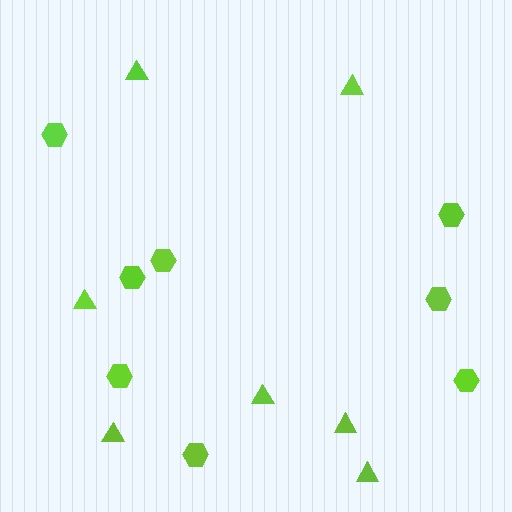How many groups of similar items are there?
There are 2 groups: one group of hexagons (8) and one group of triangles (7).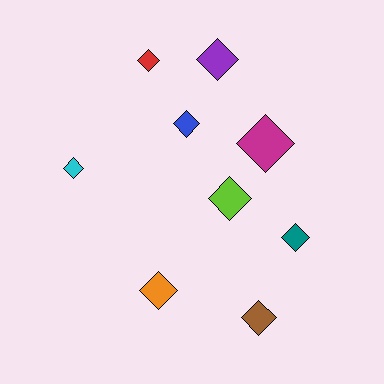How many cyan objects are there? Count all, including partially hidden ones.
There is 1 cyan object.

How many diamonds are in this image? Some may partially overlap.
There are 9 diamonds.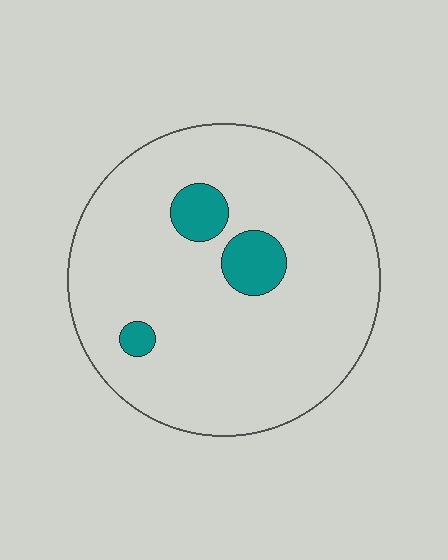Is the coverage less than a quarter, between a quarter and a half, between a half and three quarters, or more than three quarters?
Less than a quarter.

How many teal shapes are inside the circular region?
3.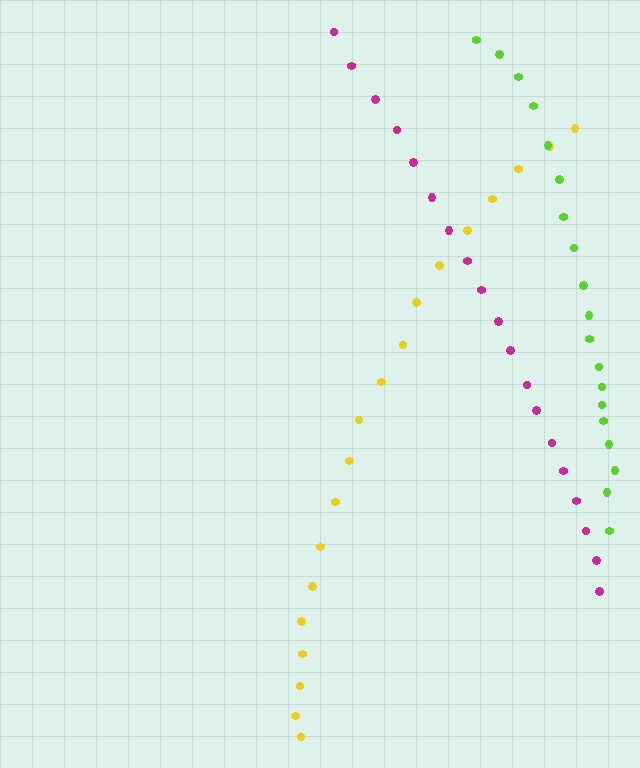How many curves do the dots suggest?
There are 3 distinct paths.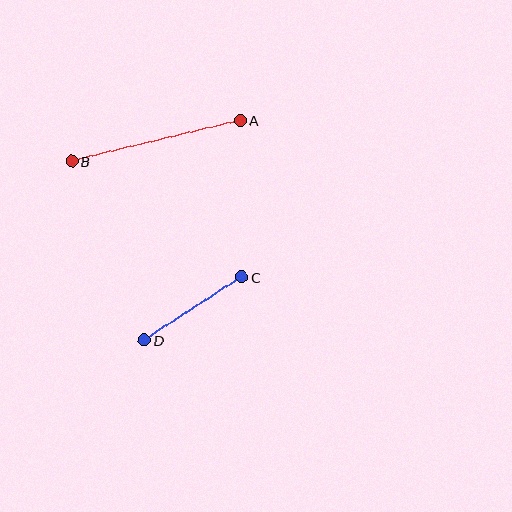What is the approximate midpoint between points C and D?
The midpoint is at approximately (193, 309) pixels.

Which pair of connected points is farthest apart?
Points A and B are farthest apart.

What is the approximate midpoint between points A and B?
The midpoint is at approximately (156, 141) pixels.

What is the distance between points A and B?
The distance is approximately 173 pixels.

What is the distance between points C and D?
The distance is approximately 116 pixels.